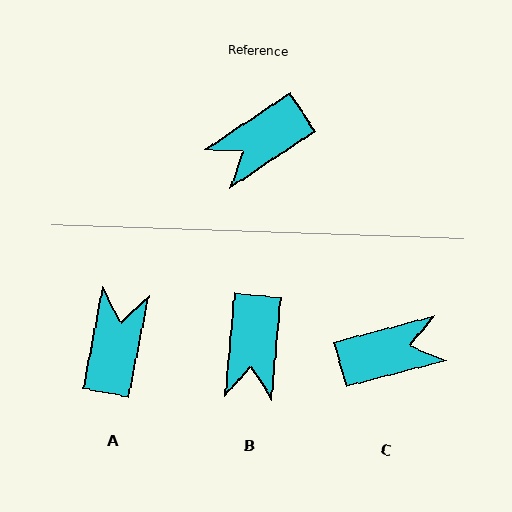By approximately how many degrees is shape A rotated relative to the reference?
Approximately 135 degrees clockwise.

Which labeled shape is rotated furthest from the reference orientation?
C, about 161 degrees away.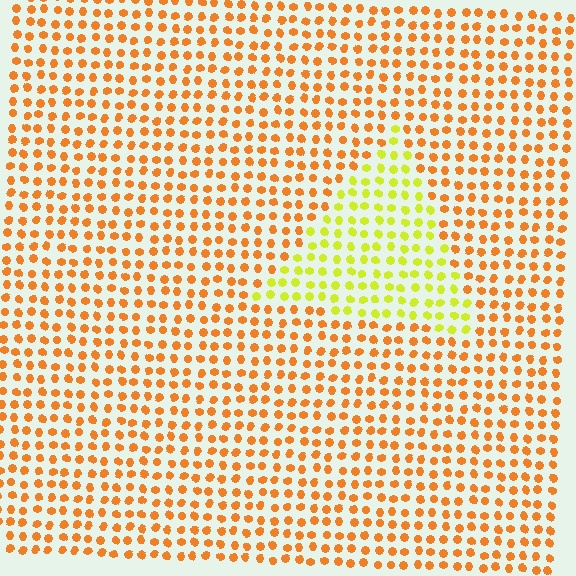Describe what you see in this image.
The image is filled with small orange elements in a uniform arrangement. A triangle-shaped region is visible where the elements are tinted to a slightly different hue, forming a subtle color boundary.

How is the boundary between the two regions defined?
The boundary is defined purely by a slight shift in hue (about 43 degrees). Spacing, size, and orientation are identical on both sides.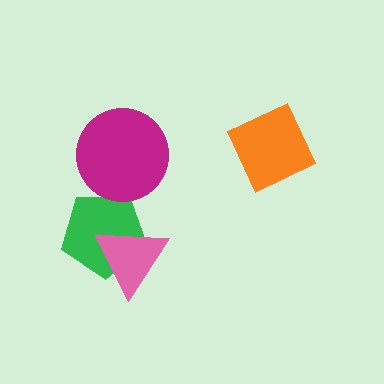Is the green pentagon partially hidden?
Yes, it is partially covered by another shape.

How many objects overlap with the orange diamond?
0 objects overlap with the orange diamond.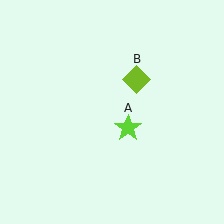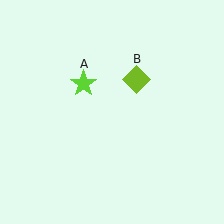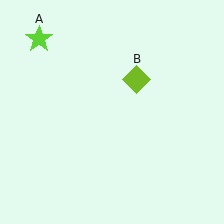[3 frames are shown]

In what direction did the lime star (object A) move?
The lime star (object A) moved up and to the left.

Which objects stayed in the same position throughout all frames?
Lime diamond (object B) remained stationary.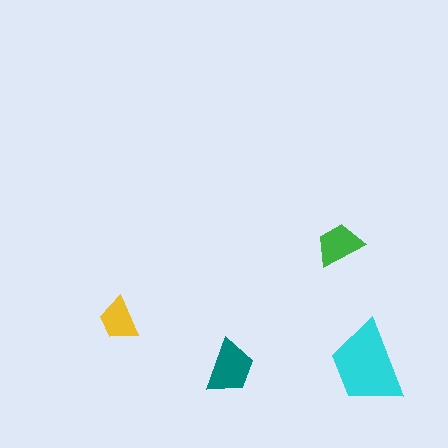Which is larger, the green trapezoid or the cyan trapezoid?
The cyan one.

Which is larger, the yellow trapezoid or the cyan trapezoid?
The cyan one.